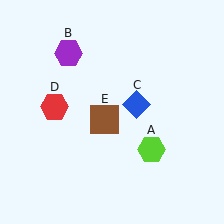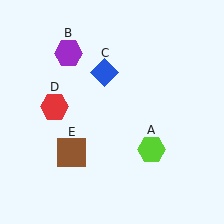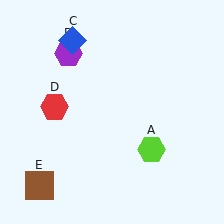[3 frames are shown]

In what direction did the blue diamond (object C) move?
The blue diamond (object C) moved up and to the left.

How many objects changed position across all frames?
2 objects changed position: blue diamond (object C), brown square (object E).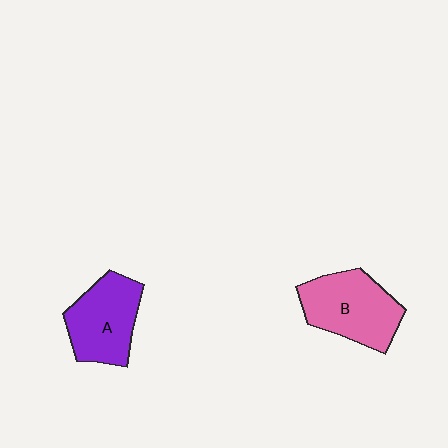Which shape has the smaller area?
Shape A (purple).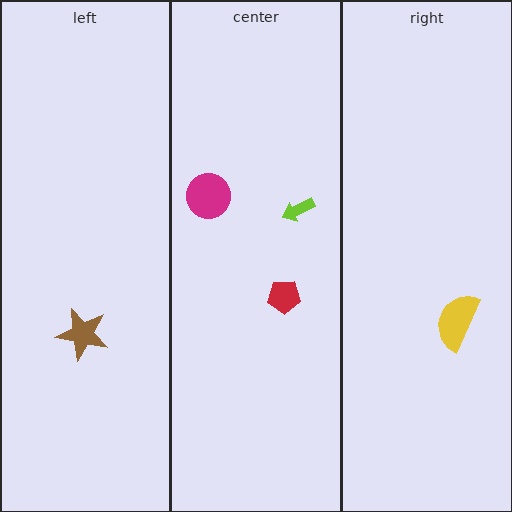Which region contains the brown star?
The left region.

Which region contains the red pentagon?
The center region.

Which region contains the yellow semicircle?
The right region.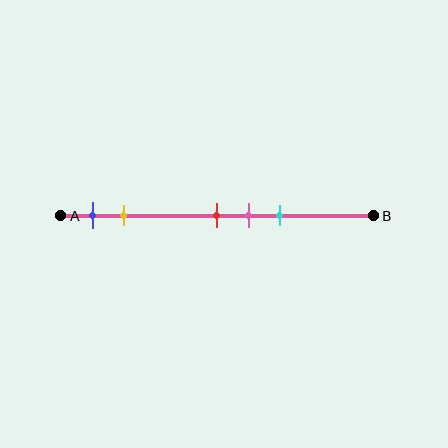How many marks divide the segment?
There are 5 marks dividing the segment.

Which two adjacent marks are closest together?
The red and pink marks are the closest adjacent pair.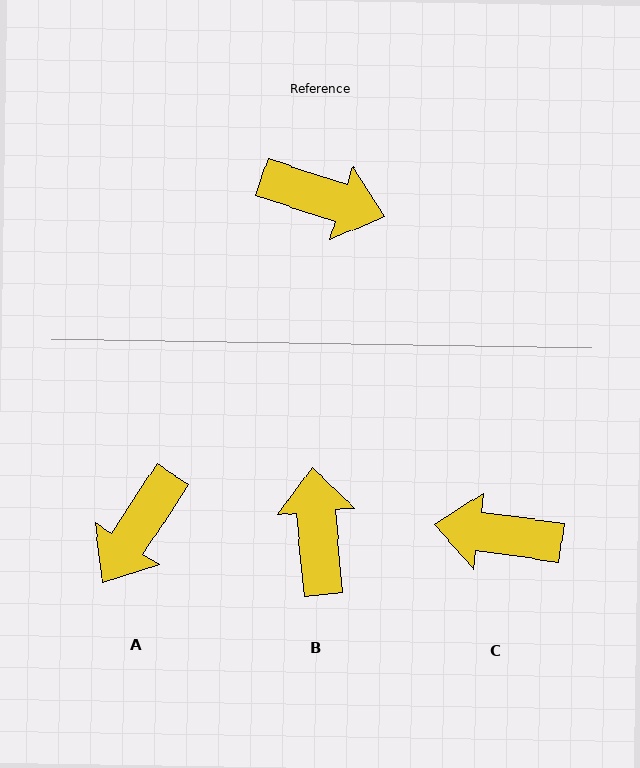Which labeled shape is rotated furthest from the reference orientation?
C, about 170 degrees away.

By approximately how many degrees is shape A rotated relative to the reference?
Approximately 105 degrees clockwise.